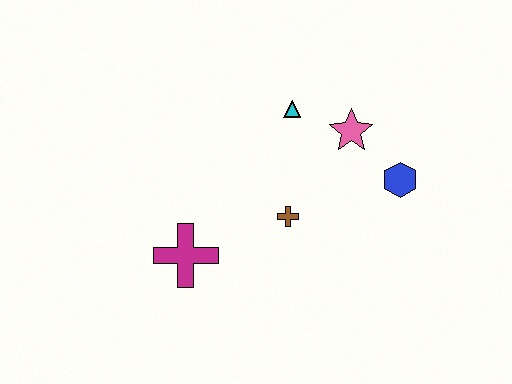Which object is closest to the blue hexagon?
The pink star is closest to the blue hexagon.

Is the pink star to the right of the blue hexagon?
No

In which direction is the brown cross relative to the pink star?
The brown cross is below the pink star.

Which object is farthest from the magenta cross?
The blue hexagon is farthest from the magenta cross.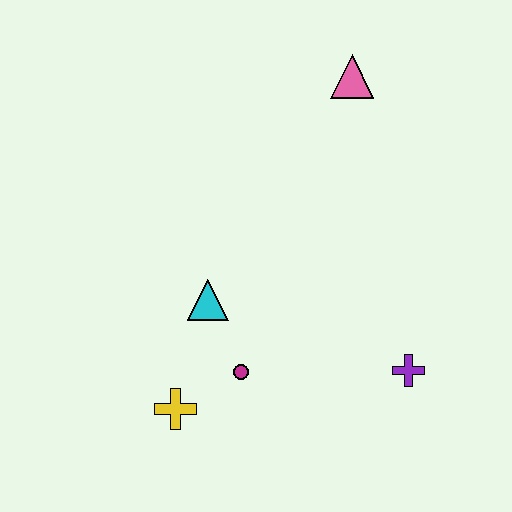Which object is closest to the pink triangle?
The cyan triangle is closest to the pink triangle.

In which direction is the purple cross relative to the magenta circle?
The purple cross is to the right of the magenta circle.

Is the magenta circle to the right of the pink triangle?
No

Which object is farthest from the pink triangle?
The yellow cross is farthest from the pink triangle.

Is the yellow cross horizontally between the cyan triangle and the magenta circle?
No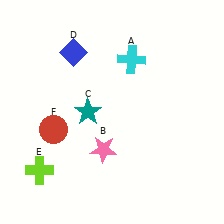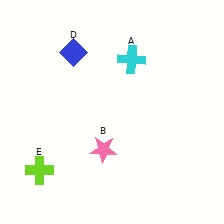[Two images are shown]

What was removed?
The red circle (F), the teal star (C) were removed in Image 2.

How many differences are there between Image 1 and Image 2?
There are 2 differences between the two images.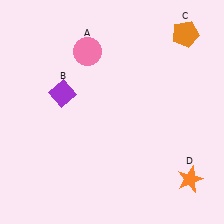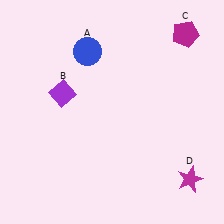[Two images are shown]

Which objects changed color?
A changed from pink to blue. C changed from orange to magenta. D changed from orange to magenta.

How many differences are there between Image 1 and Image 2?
There are 3 differences between the two images.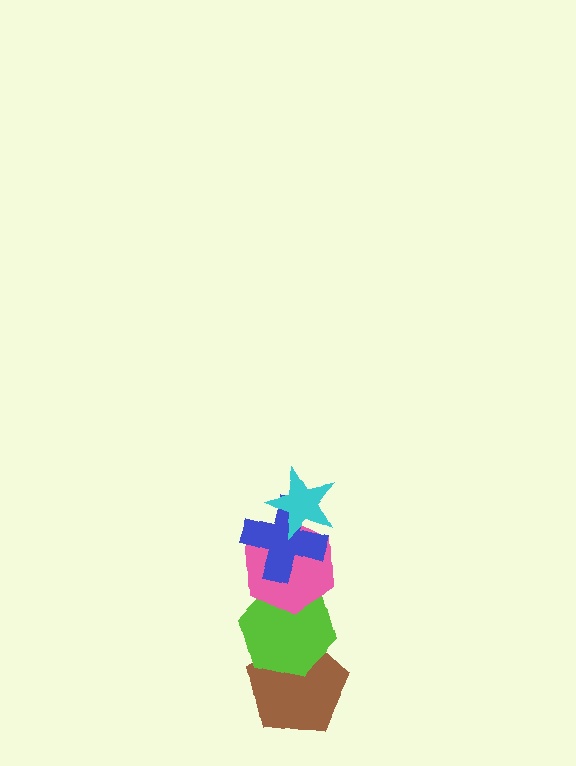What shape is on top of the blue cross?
The cyan star is on top of the blue cross.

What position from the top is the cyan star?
The cyan star is 1st from the top.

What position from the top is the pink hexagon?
The pink hexagon is 3rd from the top.